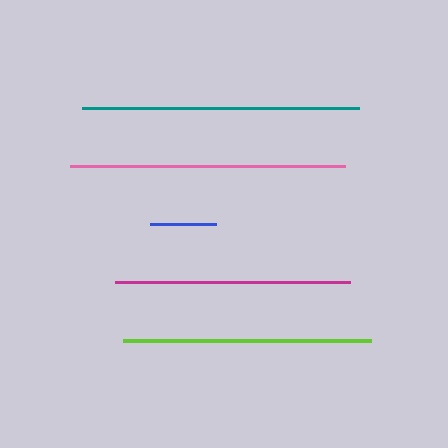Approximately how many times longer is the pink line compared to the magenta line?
The pink line is approximately 1.2 times the length of the magenta line.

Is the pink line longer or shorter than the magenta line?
The pink line is longer than the magenta line.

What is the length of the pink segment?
The pink segment is approximately 274 pixels long.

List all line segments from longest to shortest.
From longest to shortest: teal, pink, lime, magenta, blue.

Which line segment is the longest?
The teal line is the longest at approximately 278 pixels.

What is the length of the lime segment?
The lime segment is approximately 248 pixels long.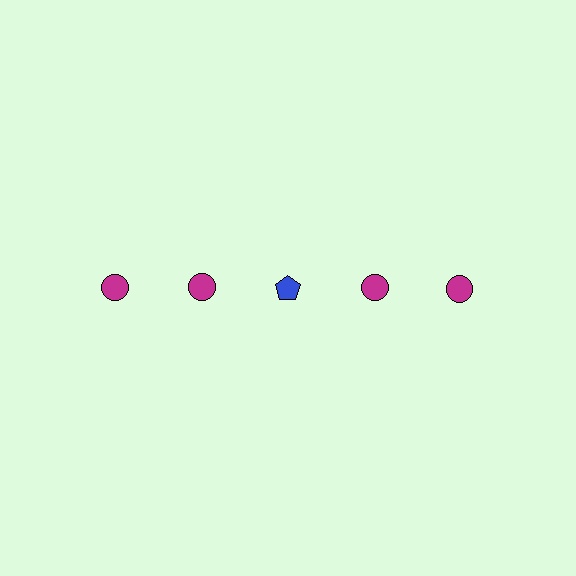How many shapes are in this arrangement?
There are 5 shapes arranged in a grid pattern.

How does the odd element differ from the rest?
It differs in both color (blue instead of magenta) and shape (pentagon instead of circle).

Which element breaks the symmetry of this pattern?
The blue pentagon in the top row, center column breaks the symmetry. All other shapes are magenta circles.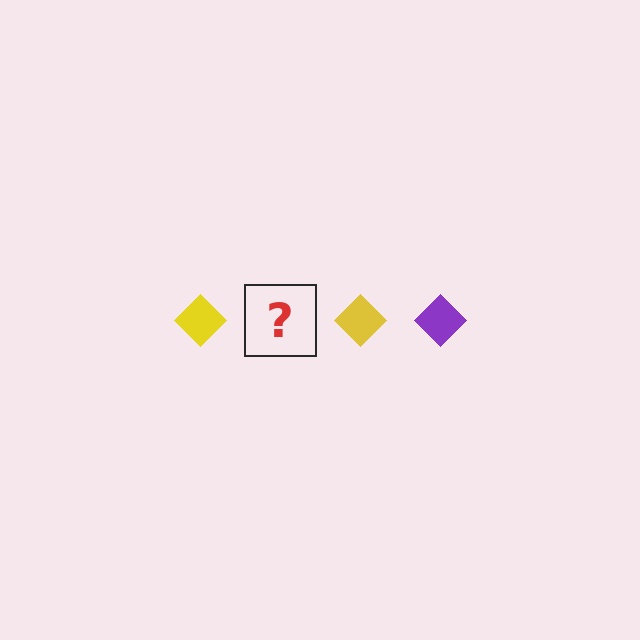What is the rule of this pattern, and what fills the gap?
The rule is that the pattern cycles through yellow, purple diamonds. The gap should be filled with a purple diamond.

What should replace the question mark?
The question mark should be replaced with a purple diamond.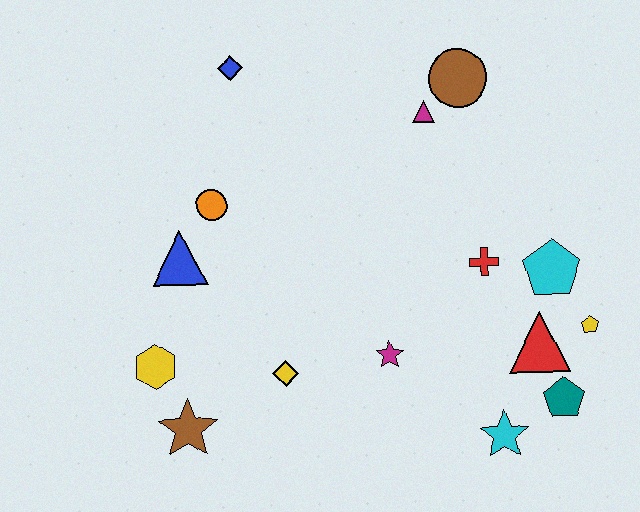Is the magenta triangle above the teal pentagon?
Yes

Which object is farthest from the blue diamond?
The teal pentagon is farthest from the blue diamond.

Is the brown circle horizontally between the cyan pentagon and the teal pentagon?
No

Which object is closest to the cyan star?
The teal pentagon is closest to the cyan star.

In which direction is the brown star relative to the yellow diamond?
The brown star is to the left of the yellow diamond.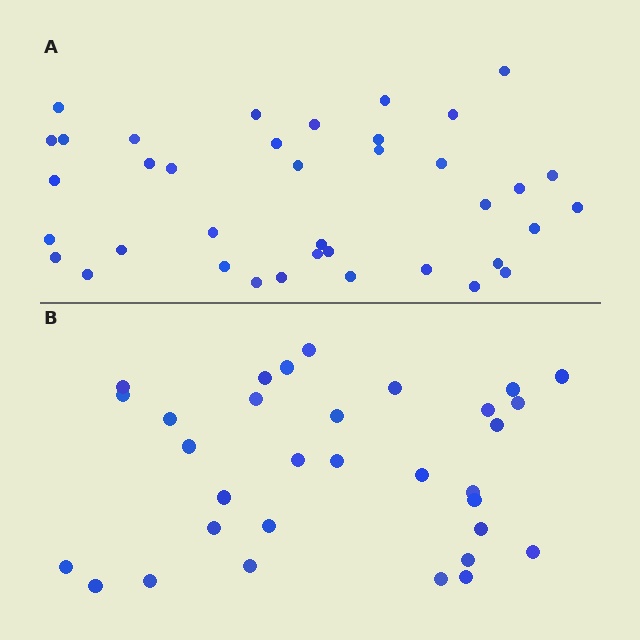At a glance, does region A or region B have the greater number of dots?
Region A (the top region) has more dots.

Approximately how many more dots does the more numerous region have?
Region A has about 6 more dots than region B.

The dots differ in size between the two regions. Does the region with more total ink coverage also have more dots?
No. Region B has more total ink coverage because its dots are larger, but region A actually contains more individual dots. Total area can be misleading — the number of items is what matters here.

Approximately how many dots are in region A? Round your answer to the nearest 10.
About 40 dots. (The exact count is 38, which rounds to 40.)